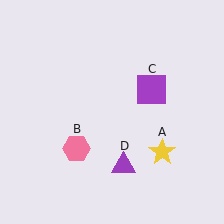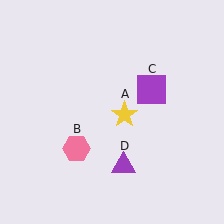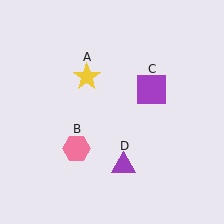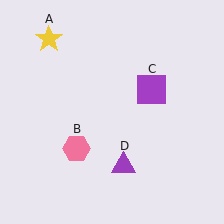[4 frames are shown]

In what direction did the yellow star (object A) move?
The yellow star (object A) moved up and to the left.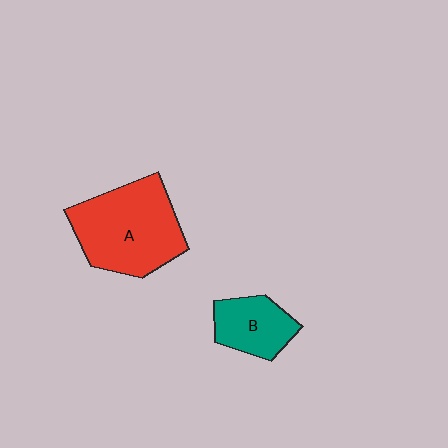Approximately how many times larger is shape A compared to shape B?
Approximately 2.0 times.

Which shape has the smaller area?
Shape B (teal).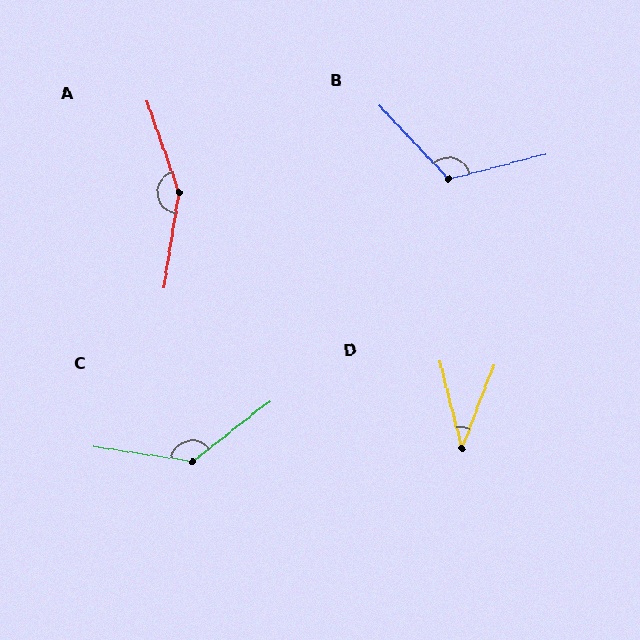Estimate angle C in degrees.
Approximately 134 degrees.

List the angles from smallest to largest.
D (35°), B (119°), C (134°), A (152°).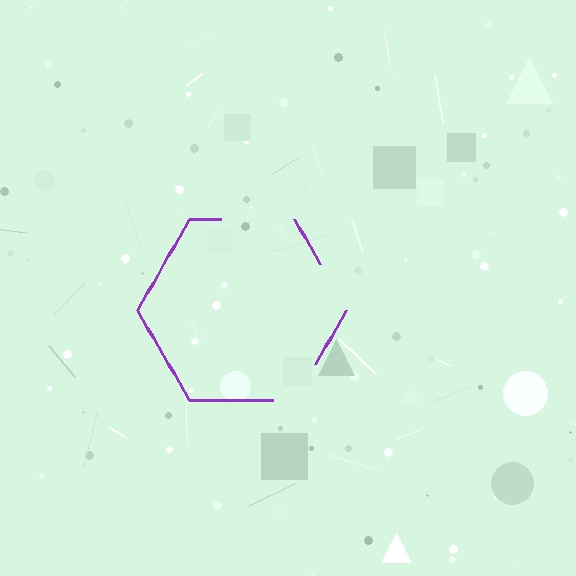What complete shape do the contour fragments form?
The contour fragments form a hexagon.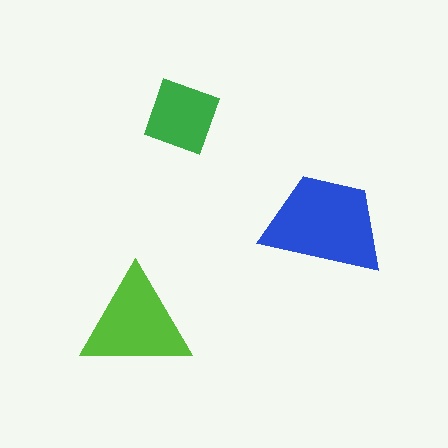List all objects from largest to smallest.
The blue trapezoid, the lime triangle, the green diamond.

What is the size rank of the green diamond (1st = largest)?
3rd.